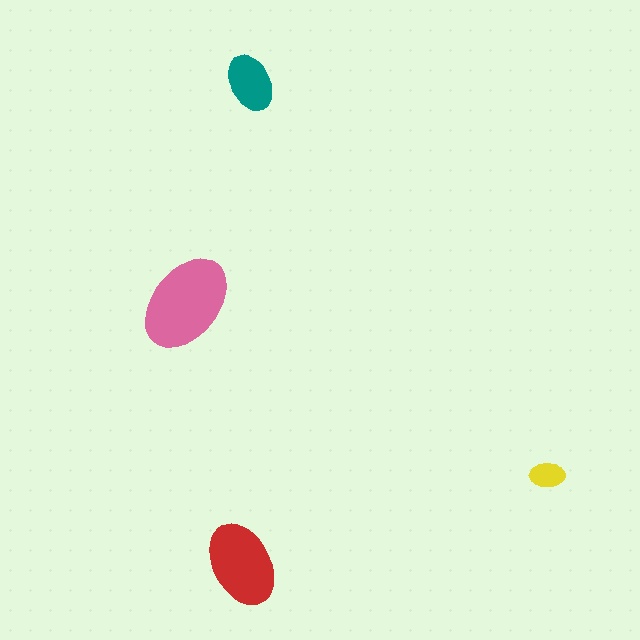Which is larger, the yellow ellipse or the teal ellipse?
The teal one.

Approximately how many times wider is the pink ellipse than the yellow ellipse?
About 3 times wider.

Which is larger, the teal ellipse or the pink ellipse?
The pink one.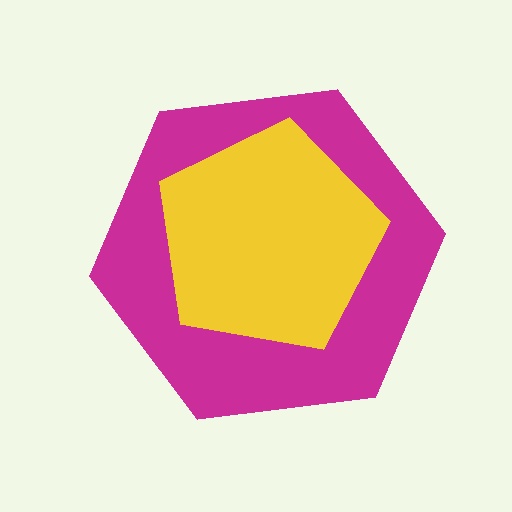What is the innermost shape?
The yellow pentagon.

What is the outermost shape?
The magenta hexagon.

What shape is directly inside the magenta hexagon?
The yellow pentagon.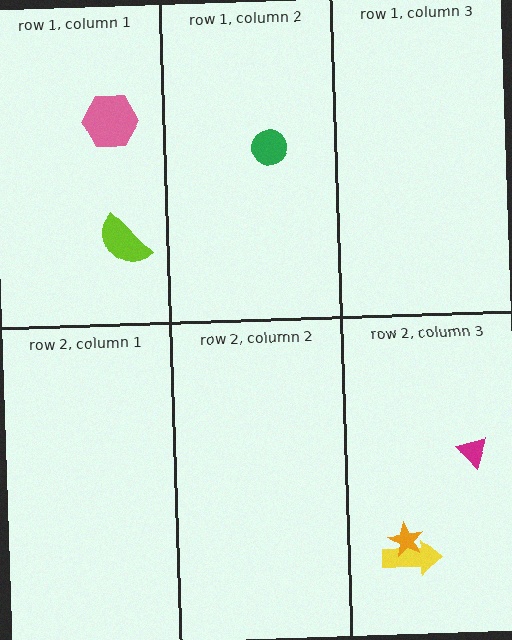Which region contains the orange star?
The row 2, column 3 region.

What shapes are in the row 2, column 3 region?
The yellow arrow, the magenta triangle, the orange star.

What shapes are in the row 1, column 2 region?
The green circle.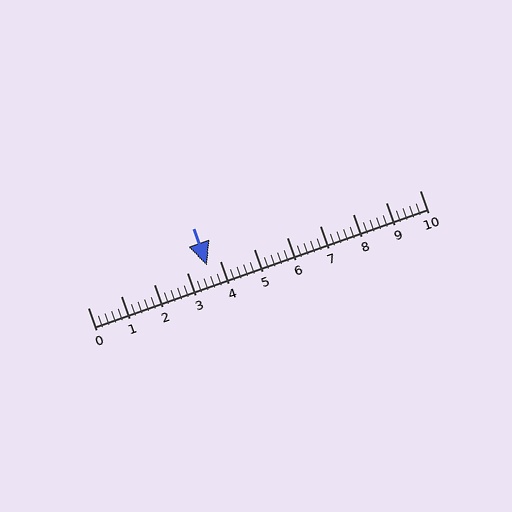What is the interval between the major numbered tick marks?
The major tick marks are spaced 1 units apart.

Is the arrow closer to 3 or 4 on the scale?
The arrow is closer to 4.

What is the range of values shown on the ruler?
The ruler shows values from 0 to 10.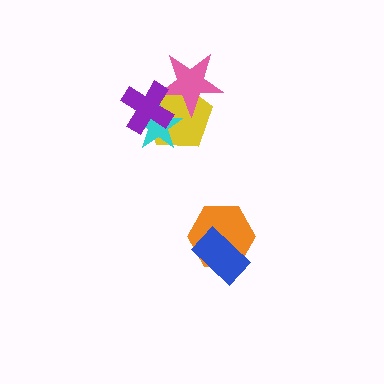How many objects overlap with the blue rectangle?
1 object overlaps with the blue rectangle.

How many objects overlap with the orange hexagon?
1 object overlaps with the orange hexagon.